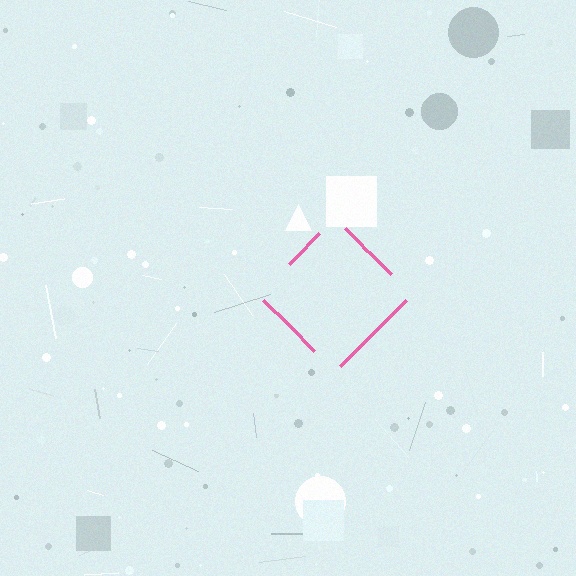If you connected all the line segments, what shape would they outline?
They would outline a diamond.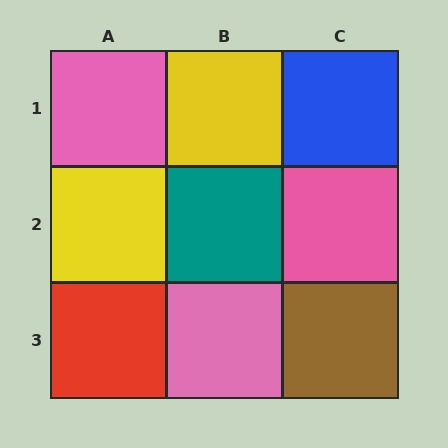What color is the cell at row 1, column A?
Pink.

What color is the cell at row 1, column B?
Yellow.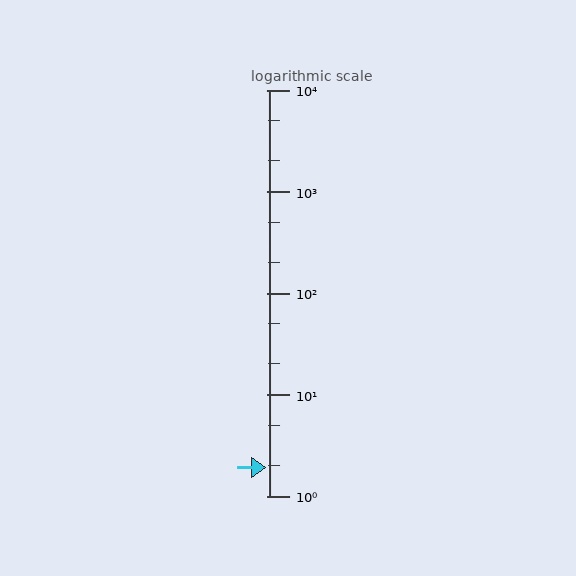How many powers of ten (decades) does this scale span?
The scale spans 4 decades, from 1 to 10000.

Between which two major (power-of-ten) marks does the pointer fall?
The pointer is between 1 and 10.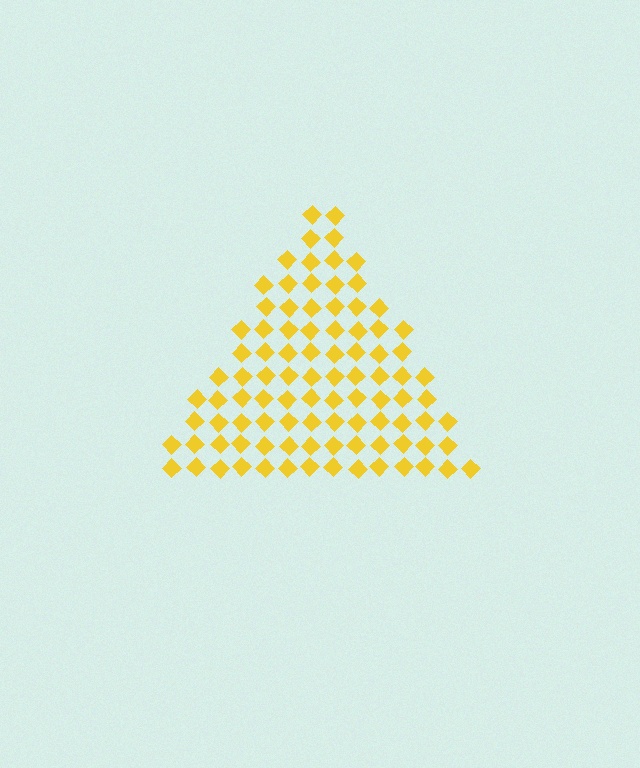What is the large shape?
The large shape is a triangle.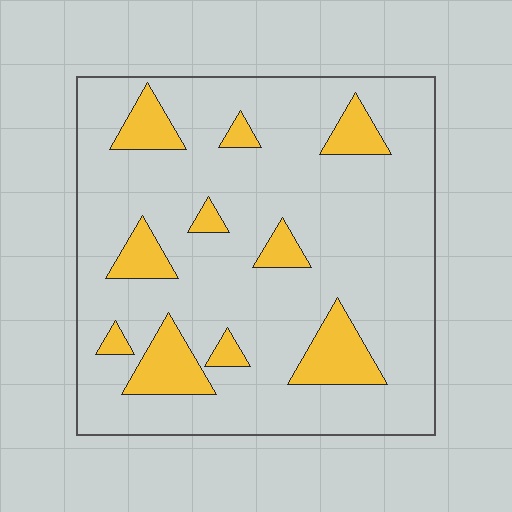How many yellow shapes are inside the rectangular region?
10.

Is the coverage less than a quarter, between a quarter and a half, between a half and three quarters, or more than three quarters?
Less than a quarter.